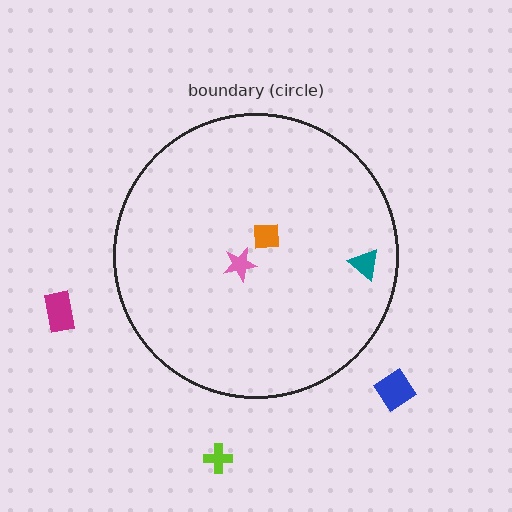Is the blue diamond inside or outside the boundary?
Outside.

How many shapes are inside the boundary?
3 inside, 3 outside.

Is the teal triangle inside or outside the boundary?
Inside.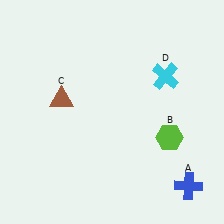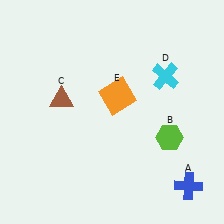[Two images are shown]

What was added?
An orange square (E) was added in Image 2.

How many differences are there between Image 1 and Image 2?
There is 1 difference between the two images.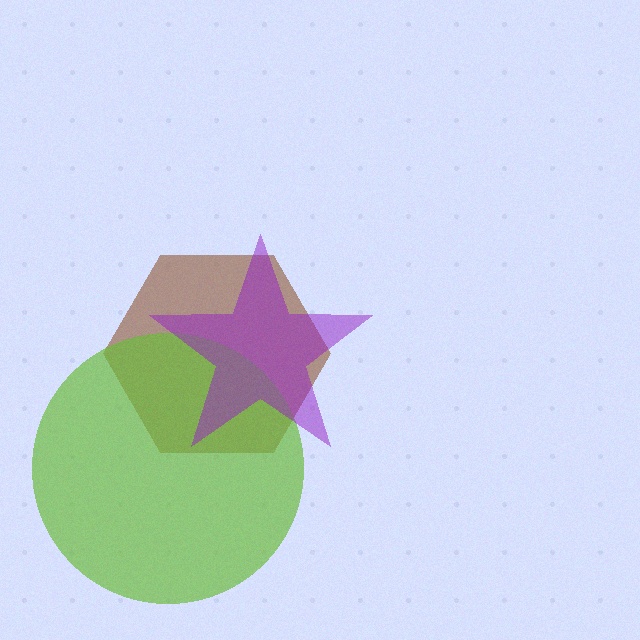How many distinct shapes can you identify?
There are 3 distinct shapes: a brown hexagon, a lime circle, a purple star.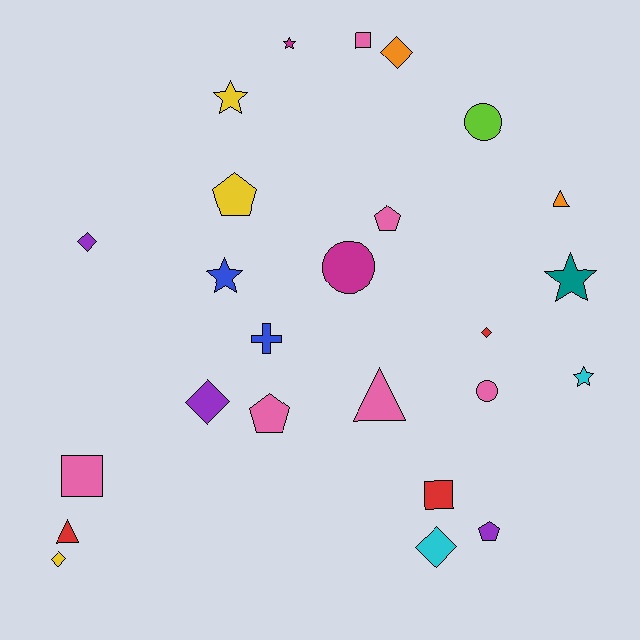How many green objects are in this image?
There are no green objects.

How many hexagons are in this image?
There are no hexagons.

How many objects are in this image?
There are 25 objects.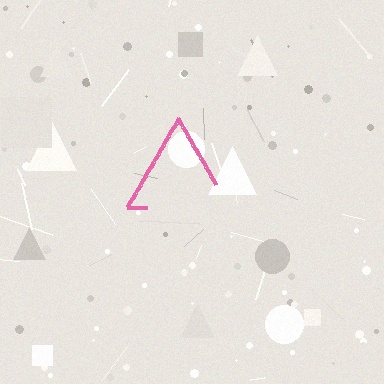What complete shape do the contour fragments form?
The contour fragments form a triangle.